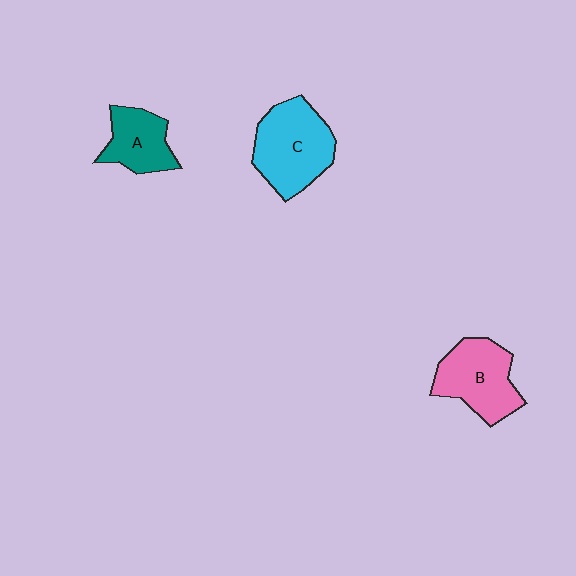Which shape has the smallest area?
Shape A (teal).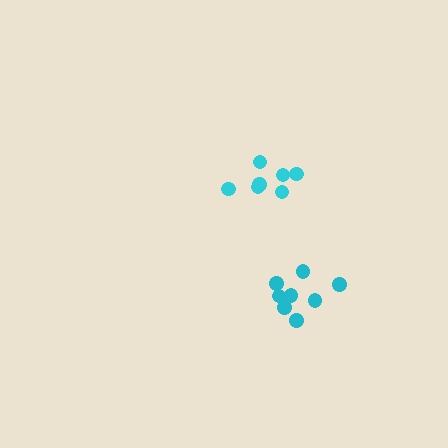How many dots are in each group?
Group 1: 8 dots, Group 2: 7 dots (15 total).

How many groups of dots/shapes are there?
There are 2 groups.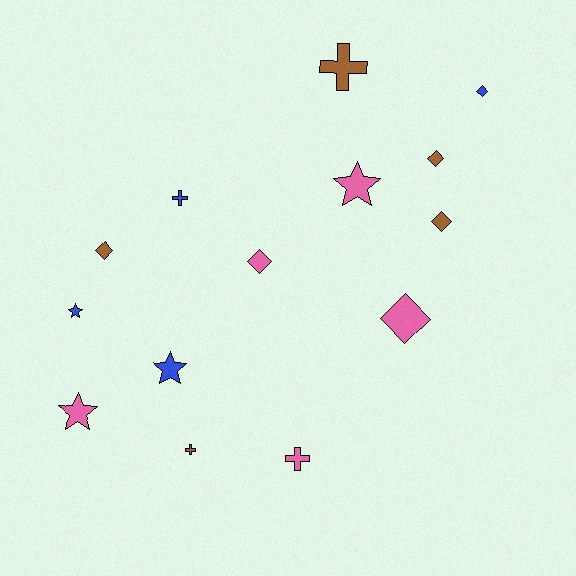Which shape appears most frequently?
Diamond, with 6 objects.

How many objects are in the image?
There are 14 objects.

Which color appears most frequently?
Brown, with 5 objects.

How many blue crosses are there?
There is 1 blue cross.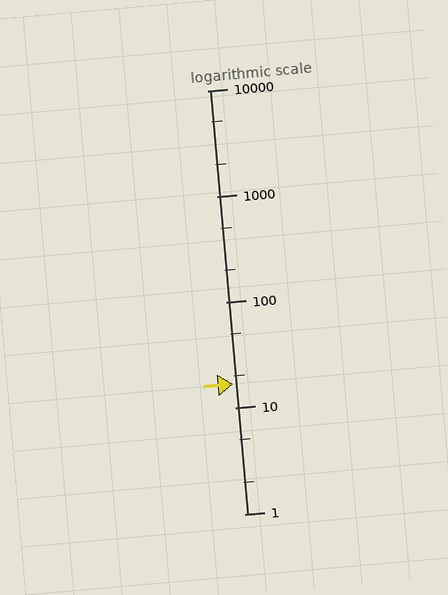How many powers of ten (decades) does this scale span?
The scale spans 4 decades, from 1 to 10000.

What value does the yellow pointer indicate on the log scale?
The pointer indicates approximately 17.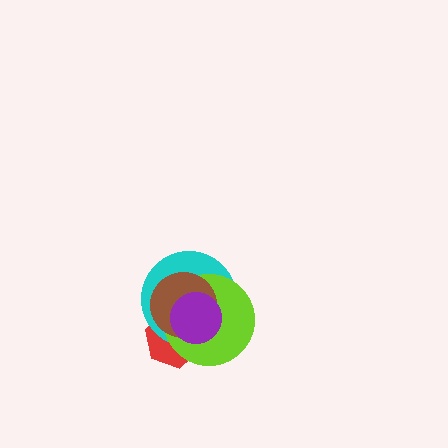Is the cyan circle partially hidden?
Yes, it is partially covered by another shape.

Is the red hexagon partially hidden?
Yes, it is partially covered by another shape.